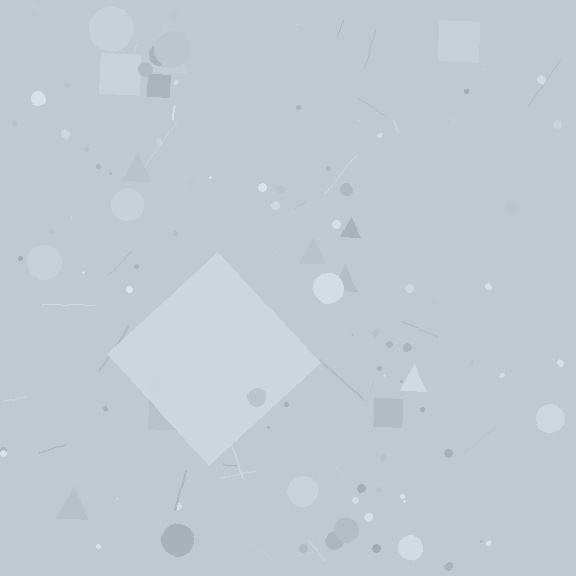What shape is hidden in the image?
A diamond is hidden in the image.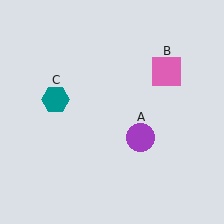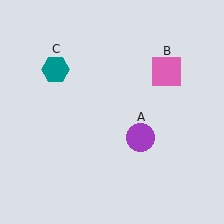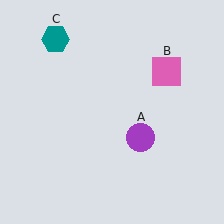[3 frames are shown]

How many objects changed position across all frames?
1 object changed position: teal hexagon (object C).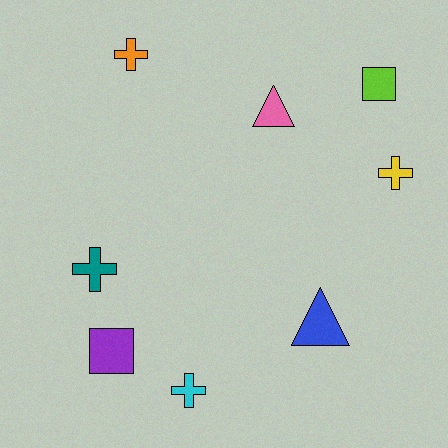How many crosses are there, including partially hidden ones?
There are 4 crosses.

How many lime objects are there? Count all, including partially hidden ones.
There is 1 lime object.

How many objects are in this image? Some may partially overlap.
There are 8 objects.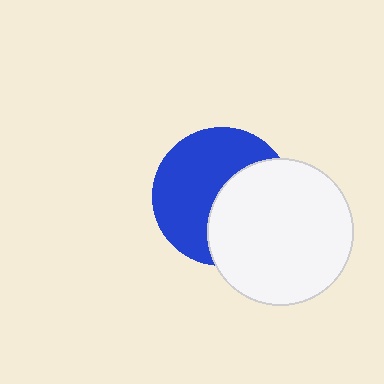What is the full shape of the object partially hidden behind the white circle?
The partially hidden object is a blue circle.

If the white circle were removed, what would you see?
You would see the complete blue circle.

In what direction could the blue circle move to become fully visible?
The blue circle could move left. That would shift it out from behind the white circle entirely.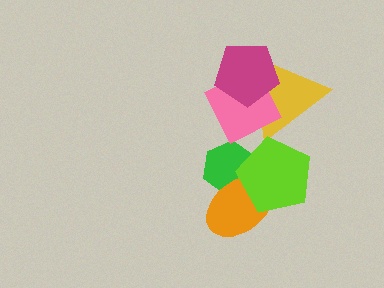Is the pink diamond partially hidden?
Yes, it is partially covered by another shape.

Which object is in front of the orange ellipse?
The lime pentagon is in front of the orange ellipse.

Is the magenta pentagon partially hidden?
No, no other shape covers it.